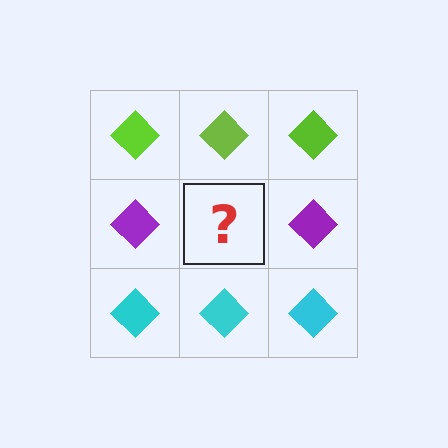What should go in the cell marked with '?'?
The missing cell should contain a purple diamond.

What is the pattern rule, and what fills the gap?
The rule is that each row has a consistent color. The gap should be filled with a purple diamond.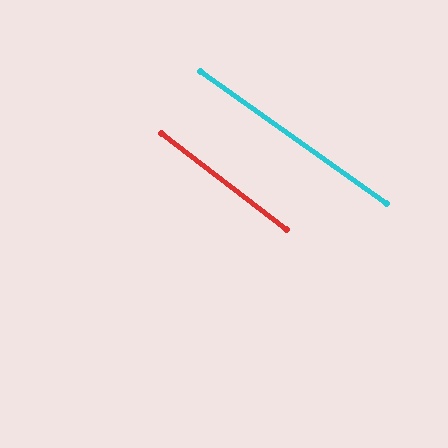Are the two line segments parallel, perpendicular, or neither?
Parallel — their directions differ by only 1.9°.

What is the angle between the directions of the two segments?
Approximately 2 degrees.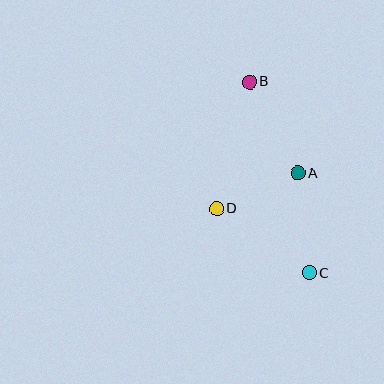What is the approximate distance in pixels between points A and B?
The distance between A and B is approximately 103 pixels.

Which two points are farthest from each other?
Points B and C are farthest from each other.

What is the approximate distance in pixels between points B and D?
The distance between B and D is approximately 131 pixels.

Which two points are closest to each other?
Points A and D are closest to each other.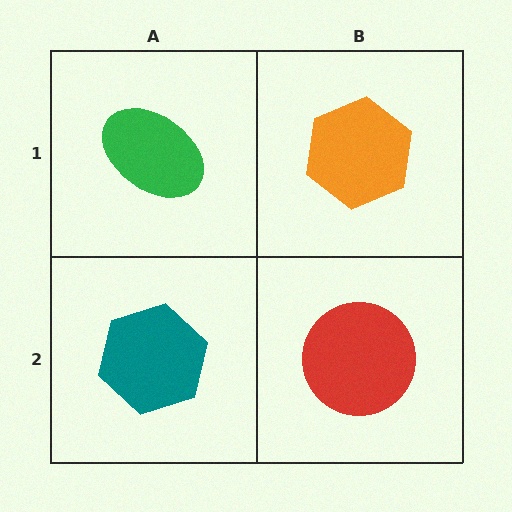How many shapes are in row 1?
2 shapes.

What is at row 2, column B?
A red circle.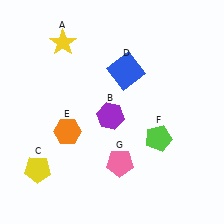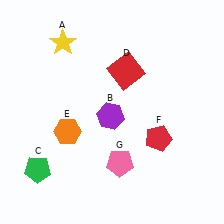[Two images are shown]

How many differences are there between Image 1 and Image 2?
There are 3 differences between the two images.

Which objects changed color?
C changed from yellow to green. D changed from blue to red. F changed from lime to red.